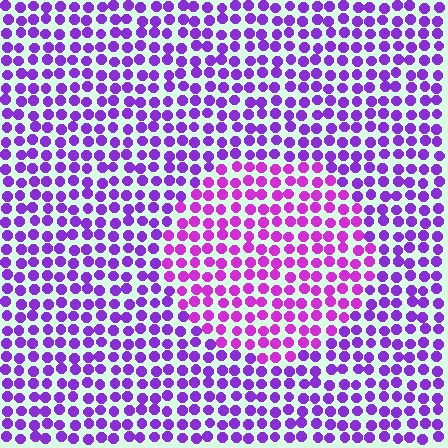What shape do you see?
I see a circle.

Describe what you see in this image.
The image is filled with small purple elements in a uniform arrangement. A circle-shaped region is visible where the elements are tinted to a slightly different hue, forming a subtle color boundary.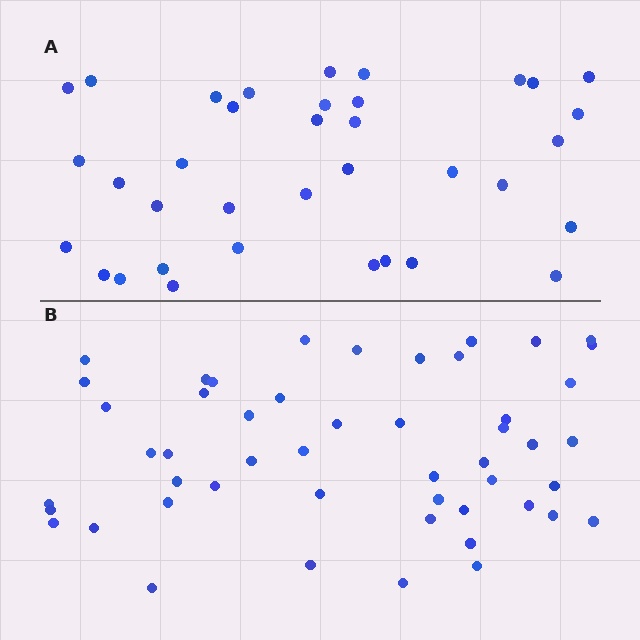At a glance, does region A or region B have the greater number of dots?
Region B (the bottom region) has more dots.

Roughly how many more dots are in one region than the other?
Region B has approximately 15 more dots than region A.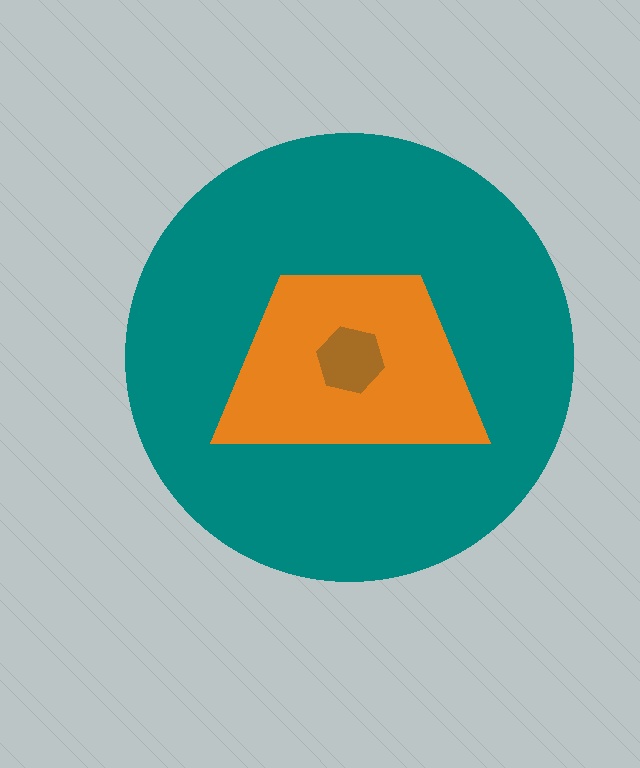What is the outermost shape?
The teal circle.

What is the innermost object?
The brown hexagon.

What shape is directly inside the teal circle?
The orange trapezoid.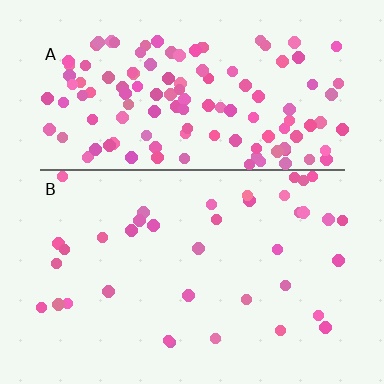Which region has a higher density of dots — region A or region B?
A (the top).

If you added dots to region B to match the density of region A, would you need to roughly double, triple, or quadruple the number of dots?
Approximately triple.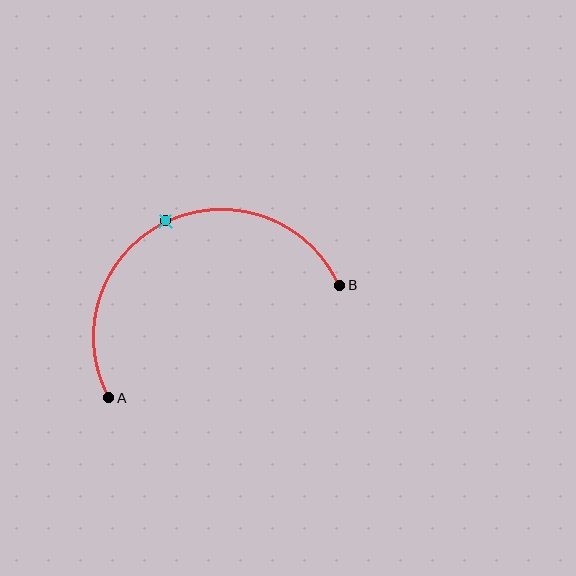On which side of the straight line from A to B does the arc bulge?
The arc bulges above the straight line connecting A and B.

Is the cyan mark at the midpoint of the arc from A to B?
Yes. The cyan mark lies on the arc at equal arc-length from both A and B — it is the arc midpoint.